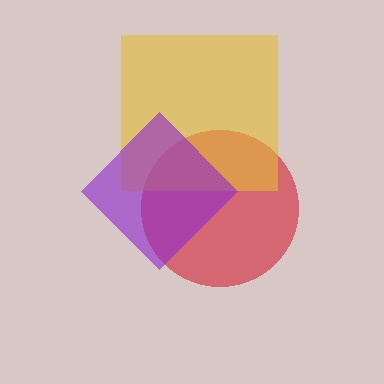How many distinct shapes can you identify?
There are 3 distinct shapes: a red circle, a yellow square, a purple diamond.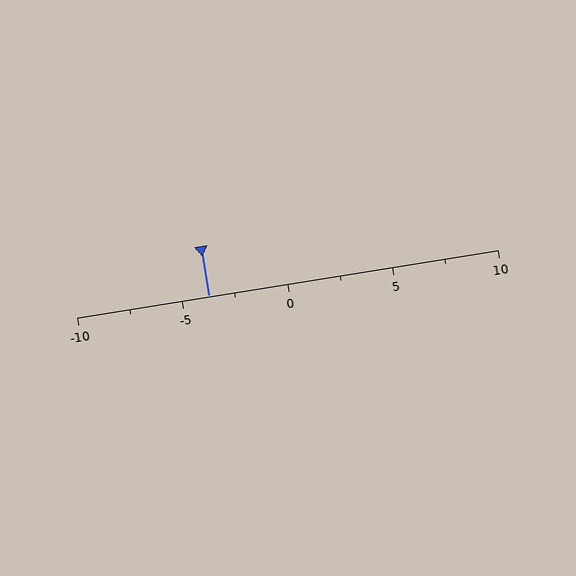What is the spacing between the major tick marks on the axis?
The major ticks are spaced 5 apart.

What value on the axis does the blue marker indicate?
The marker indicates approximately -3.8.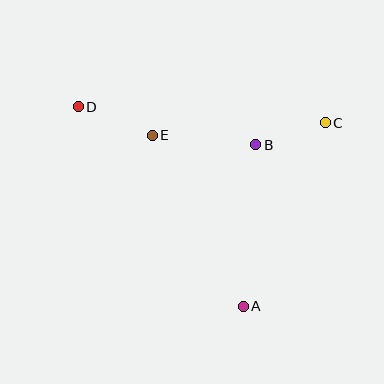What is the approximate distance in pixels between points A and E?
The distance between A and E is approximately 194 pixels.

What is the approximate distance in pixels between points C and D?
The distance between C and D is approximately 248 pixels.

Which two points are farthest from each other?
Points A and D are farthest from each other.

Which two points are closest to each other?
Points B and C are closest to each other.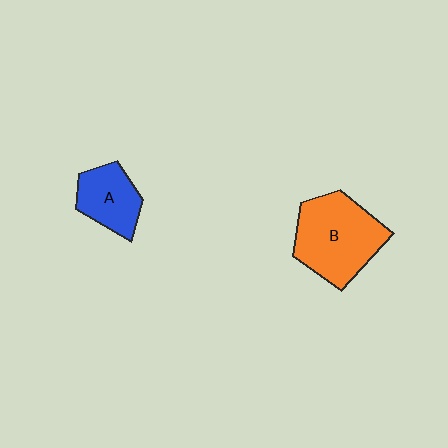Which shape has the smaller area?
Shape A (blue).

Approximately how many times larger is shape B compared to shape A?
Approximately 1.8 times.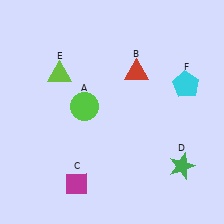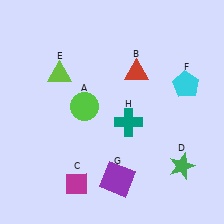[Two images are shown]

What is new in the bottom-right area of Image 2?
A teal cross (H) was added in the bottom-right area of Image 2.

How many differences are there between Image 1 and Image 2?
There are 2 differences between the two images.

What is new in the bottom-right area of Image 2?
A purple square (G) was added in the bottom-right area of Image 2.